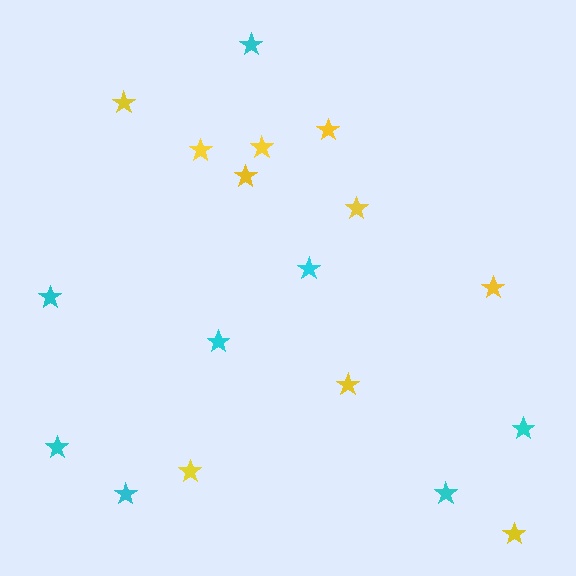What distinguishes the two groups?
There are 2 groups: one group of cyan stars (8) and one group of yellow stars (10).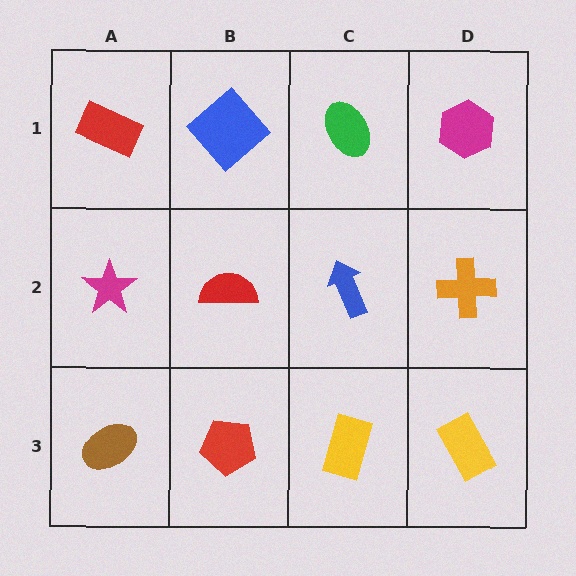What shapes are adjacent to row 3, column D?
An orange cross (row 2, column D), a yellow rectangle (row 3, column C).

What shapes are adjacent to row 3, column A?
A magenta star (row 2, column A), a red pentagon (row 3, column B).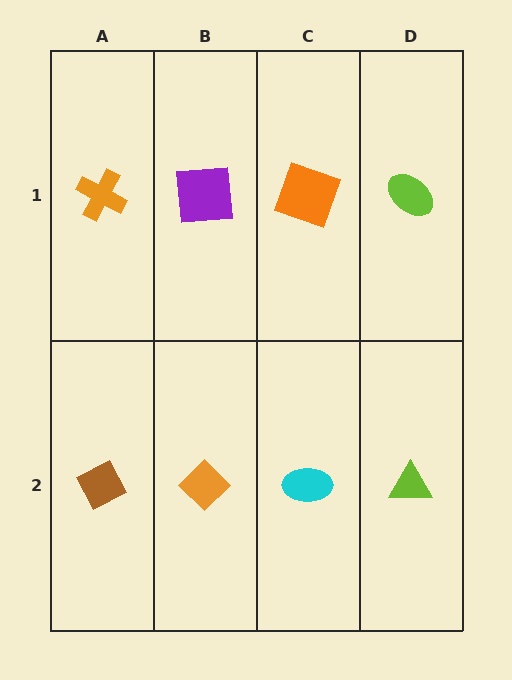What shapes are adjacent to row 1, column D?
A lime triangle (row 2, column D), an orange square (row 1, column C).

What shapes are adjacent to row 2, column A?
An orange cross (row 1, column A), an orange diamond (row 2, column B).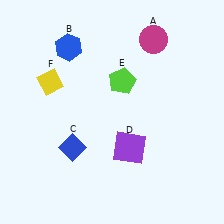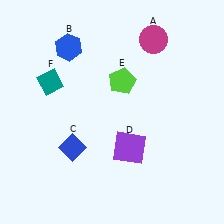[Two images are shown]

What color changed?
The diamond (F) changed from yellow in Image 1 to teal in Image 2.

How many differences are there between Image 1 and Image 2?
There is 1 difference between the two images.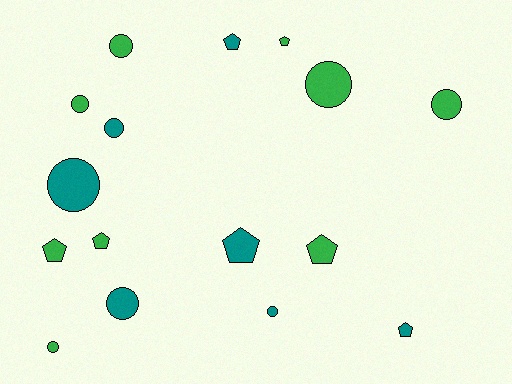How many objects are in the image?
There are 16 objects.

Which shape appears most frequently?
Circle, with 9 objects.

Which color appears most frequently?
Green, with 9 objects.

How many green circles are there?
There are 5 green circles.